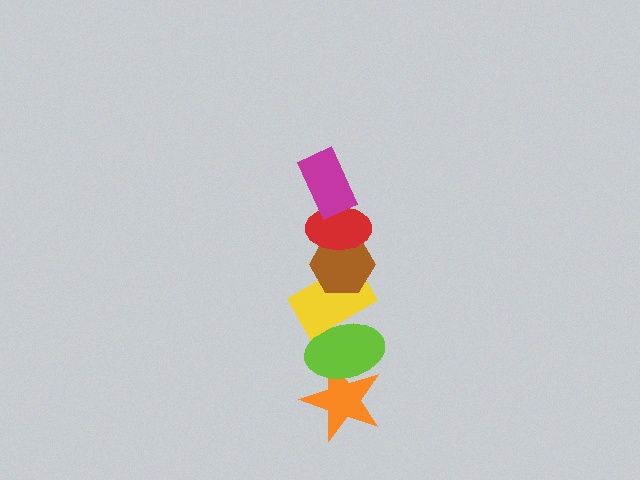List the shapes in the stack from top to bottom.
From top to bottom: the magenta rectangle, the red ellipse, the brown hexagon, the yellow rectangle, the lime ellipse, the orange star.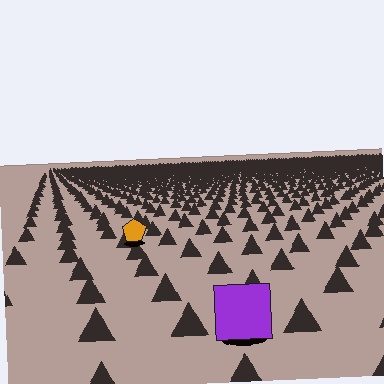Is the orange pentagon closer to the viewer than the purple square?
No. The purple square is closer — you can tell from the texture gradient: the ground texture is coarser near it.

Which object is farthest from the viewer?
The orange pentagon is farthest from the viewer. It appears smaller and the ground texture around it is denser.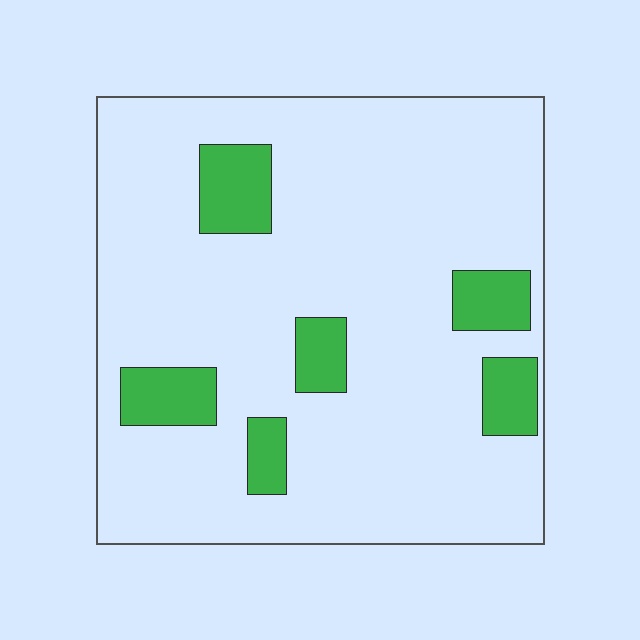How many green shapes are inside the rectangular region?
6.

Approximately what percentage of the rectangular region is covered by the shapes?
Approximately 15%.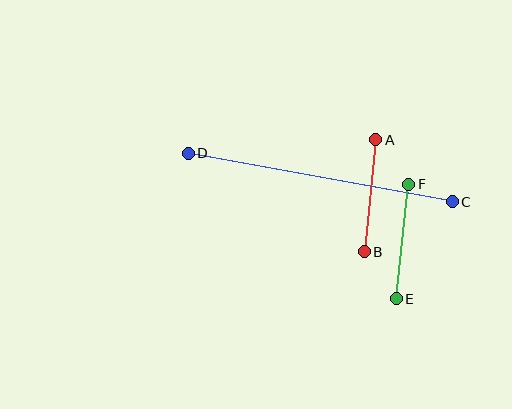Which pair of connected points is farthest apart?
Points C and D are farthest apart.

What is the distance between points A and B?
The distance is approximately 112 pixels.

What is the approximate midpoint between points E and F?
The midpoint is at approximately (403, 242) pixels.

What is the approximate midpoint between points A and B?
The midpoint is at approximately (370, 196) pixels.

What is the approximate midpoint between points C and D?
The midpoint is at approximately (320, 178) pixels.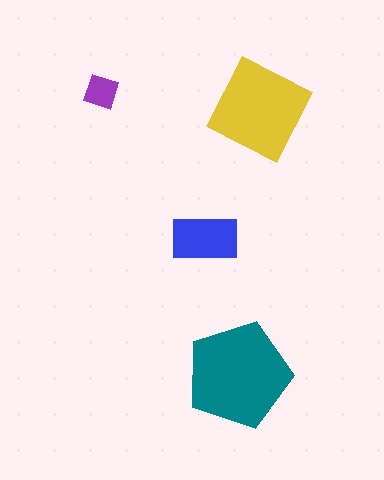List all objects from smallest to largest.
The purple diamond, the blue rectangle, the yellow square, the teal pentagon.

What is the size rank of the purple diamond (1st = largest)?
4th.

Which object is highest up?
The purple diamond is topmost.